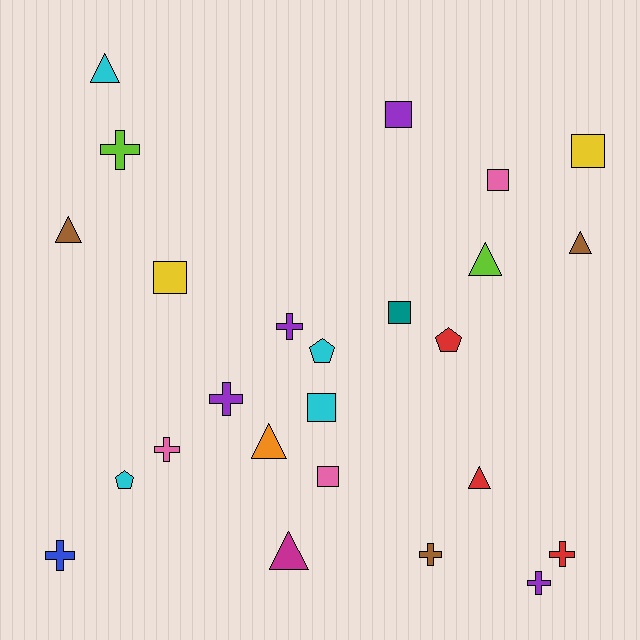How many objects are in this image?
There are 25 objects.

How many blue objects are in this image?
There is 1 blue object.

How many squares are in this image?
There are 7 squares.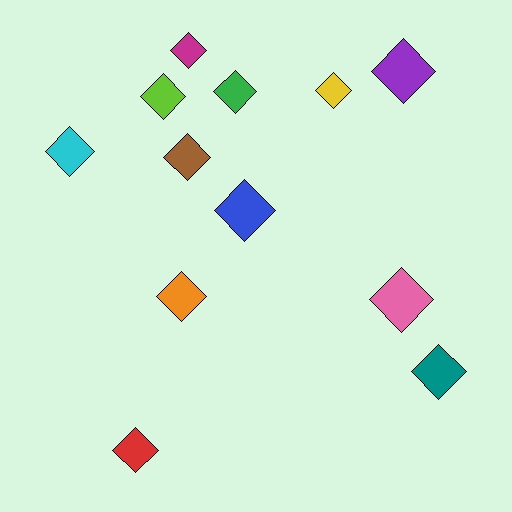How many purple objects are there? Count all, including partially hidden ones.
There is 1 purple object.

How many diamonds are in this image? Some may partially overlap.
There are 12 diamonds.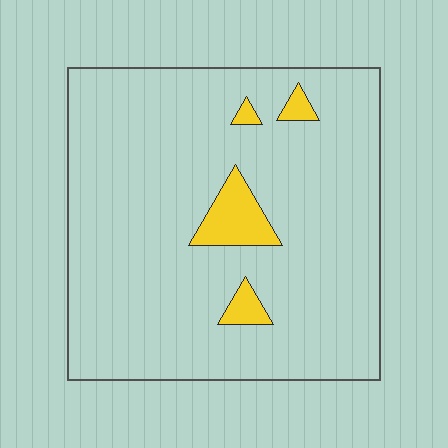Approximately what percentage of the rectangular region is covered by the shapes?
Approximately 5%.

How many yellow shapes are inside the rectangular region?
4.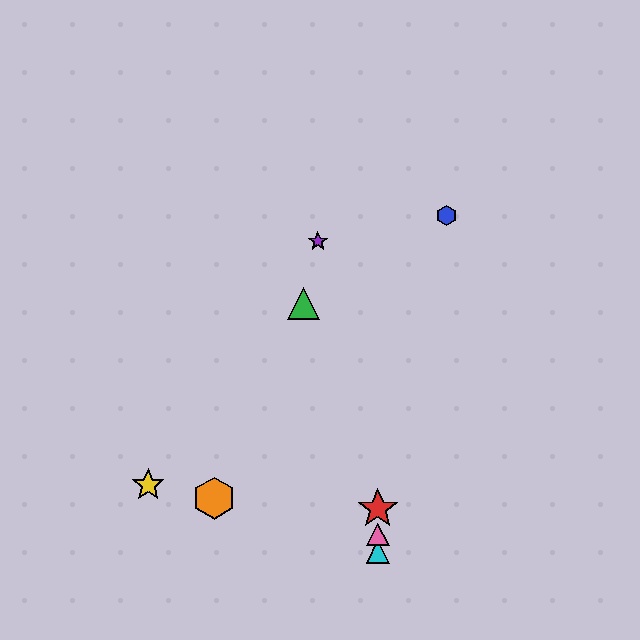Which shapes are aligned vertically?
The red star, the cyan triangle, the pink triangle are aligned vertically.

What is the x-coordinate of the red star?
The red star is at x≈378.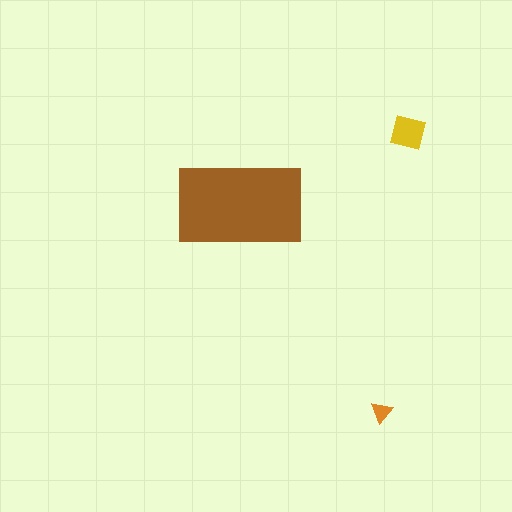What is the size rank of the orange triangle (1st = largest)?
3rd.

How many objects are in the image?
There are 3 objects in the image.